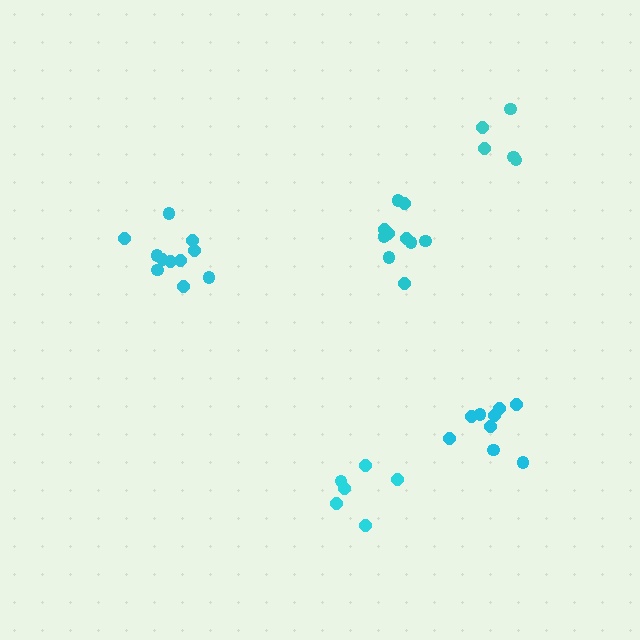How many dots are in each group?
Group 1: 9 dots, Group 2: 11 dots, Group 3: 10 dots, Group 4: 6 dots, Group 5: 5 dots (41 total).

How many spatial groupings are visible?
There are 5 spatial groupings.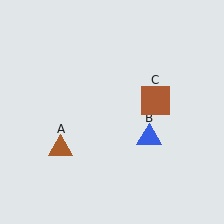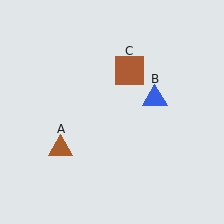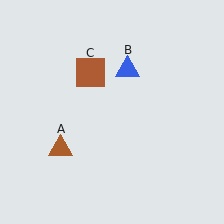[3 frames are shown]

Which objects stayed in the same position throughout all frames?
Brown triangle (object A) remained stationary.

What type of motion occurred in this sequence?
The blue triangle (object B), brown square (object C) rotated counterclockwise around the center of the scene.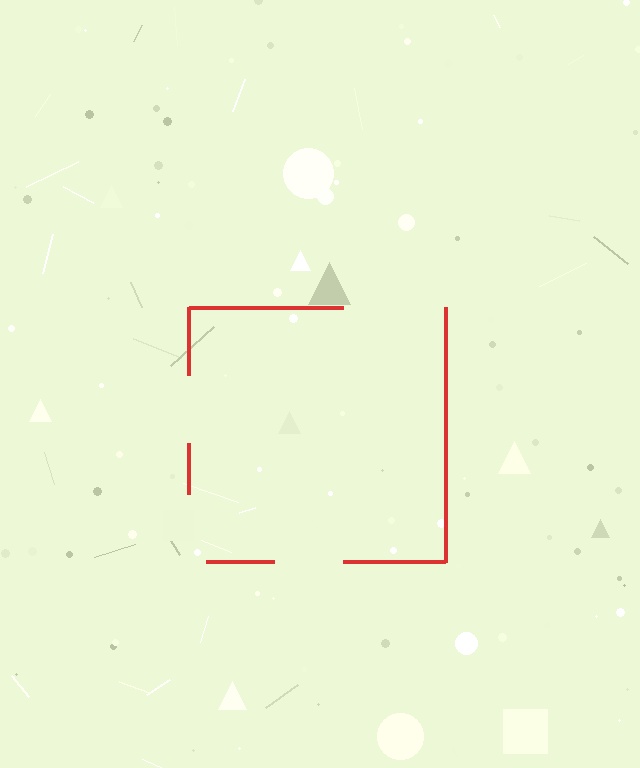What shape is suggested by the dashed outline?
The dashed outline suggests a square.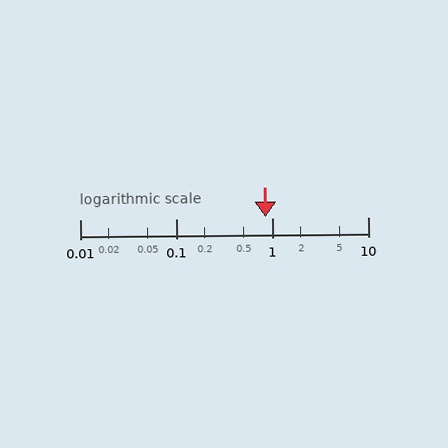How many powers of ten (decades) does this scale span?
The scale spans 3 decades, from 0.01 to 10.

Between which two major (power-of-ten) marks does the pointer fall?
The pointer is between 0.1 and 1.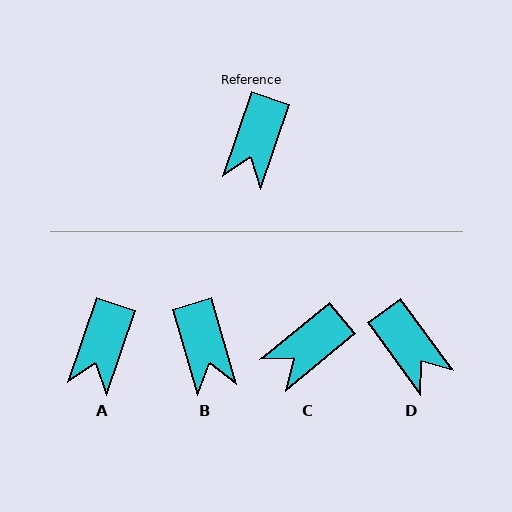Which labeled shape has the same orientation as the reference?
A.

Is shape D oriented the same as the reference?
No, it is off by about 55 degrees.